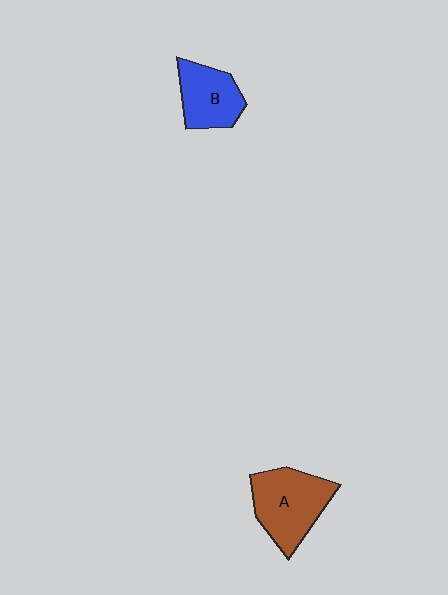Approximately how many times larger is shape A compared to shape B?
Approximately 1.4 times.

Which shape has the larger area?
Shape A (brown).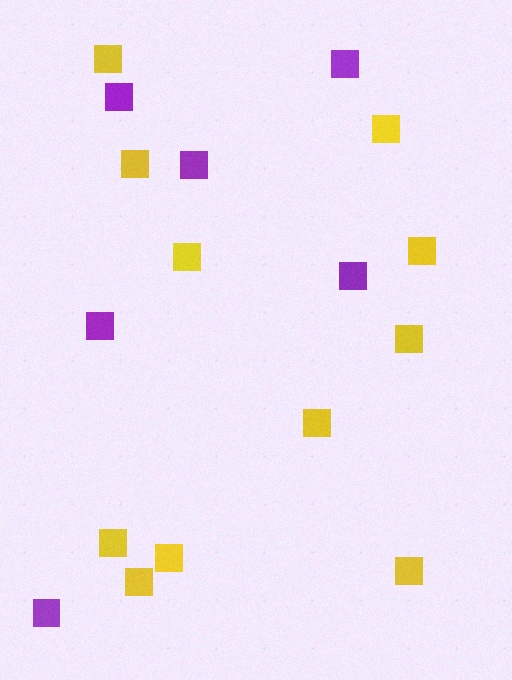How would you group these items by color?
There are 2 groups: one group of yellow squares (11) and one group of purple squares (6).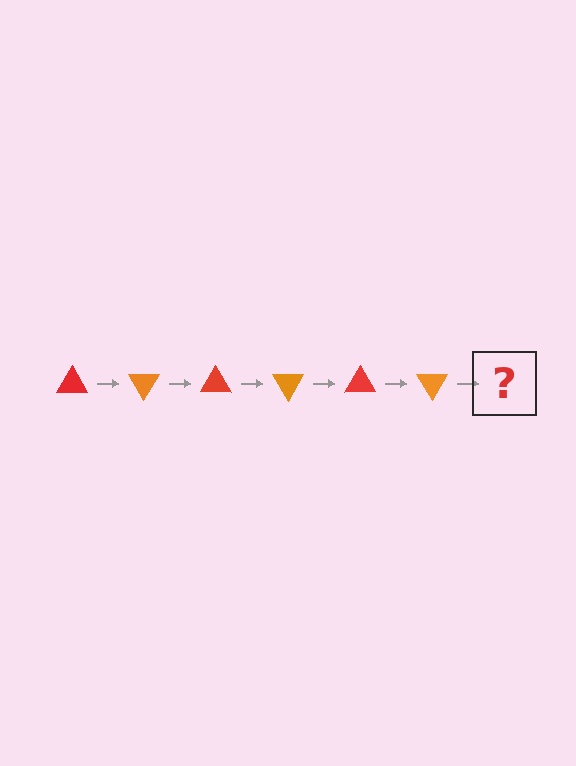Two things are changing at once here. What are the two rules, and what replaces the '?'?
The two rules are that it rotates 60 degrees each step and the color cycles through red and orange. The '?' should be a red triangle, rotated 360 degrees from the start.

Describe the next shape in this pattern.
It should be a red triangle, rotated 360 degrees from the start.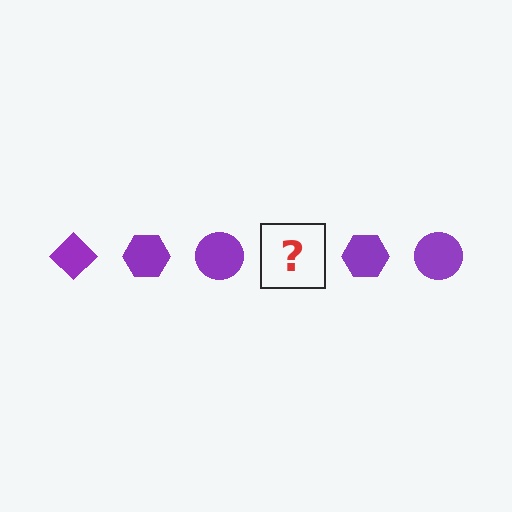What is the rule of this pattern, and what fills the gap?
The rule is that the pattern cycles through diamond, hexagon, circle shapes in purple. The gap should be filled with a purple diamond.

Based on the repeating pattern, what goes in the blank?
The blank should be a purple diamond.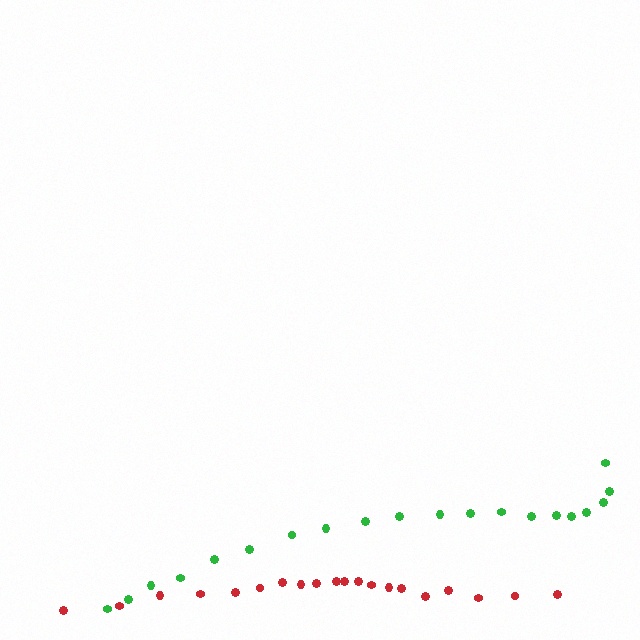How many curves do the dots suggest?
There are 2 distinct paths.